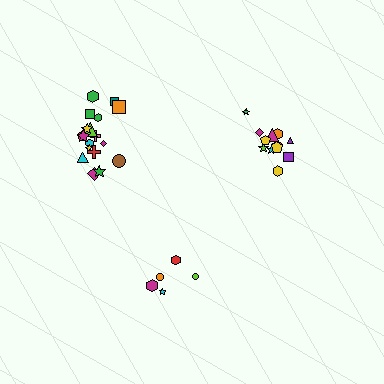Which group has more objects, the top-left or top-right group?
The top-left group.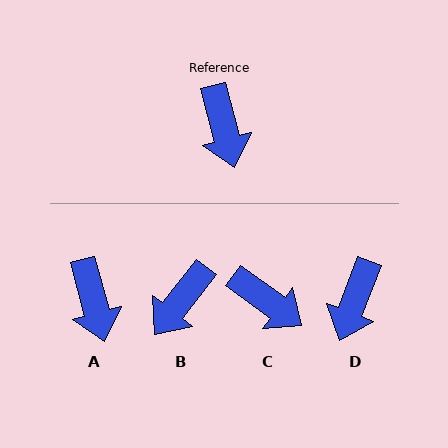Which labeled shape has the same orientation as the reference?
A.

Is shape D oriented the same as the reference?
No, it is off by about 36 degrees.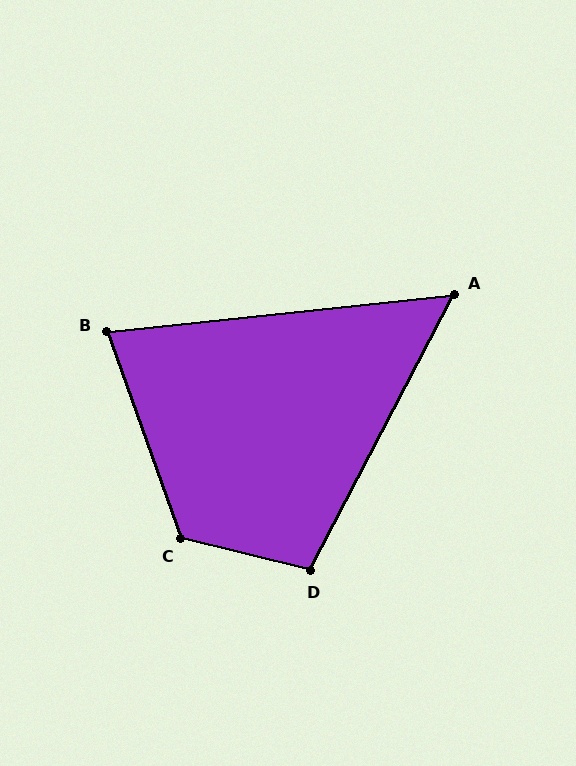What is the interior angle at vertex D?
Approximately 104 degrees (obtuse).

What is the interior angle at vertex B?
Approximately 76 degrees (acute).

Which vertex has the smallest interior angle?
A, at approximately 56 degrees.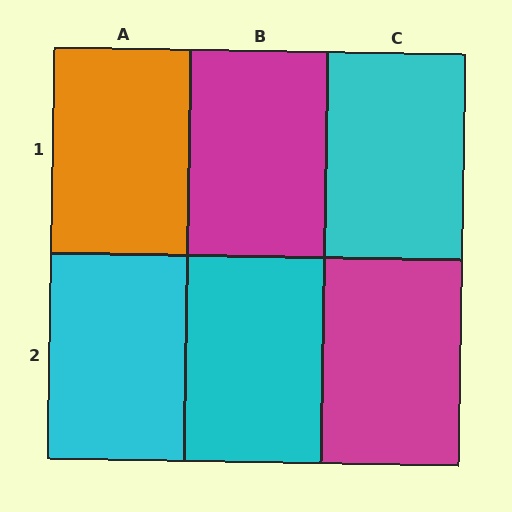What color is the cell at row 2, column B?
Cyan.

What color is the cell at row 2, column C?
Magenta.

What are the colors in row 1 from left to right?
Orange, magenta, cyan.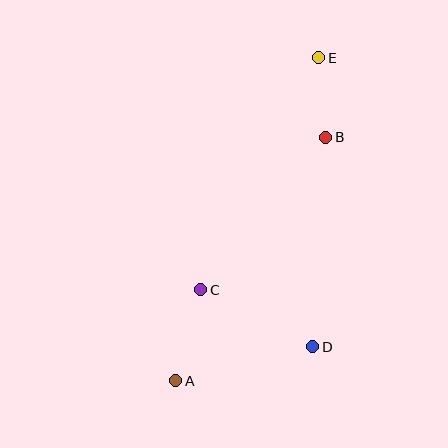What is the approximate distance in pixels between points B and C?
The distance between B and C is approximately 197 pixels.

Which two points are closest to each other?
Points B and E are closest to each other.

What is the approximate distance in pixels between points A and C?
The distance between A and C is approximately 94 pixels.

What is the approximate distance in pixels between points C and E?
The distance between C and E is approximately 260 pixels.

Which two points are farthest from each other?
Points A and E are farthest from each other.